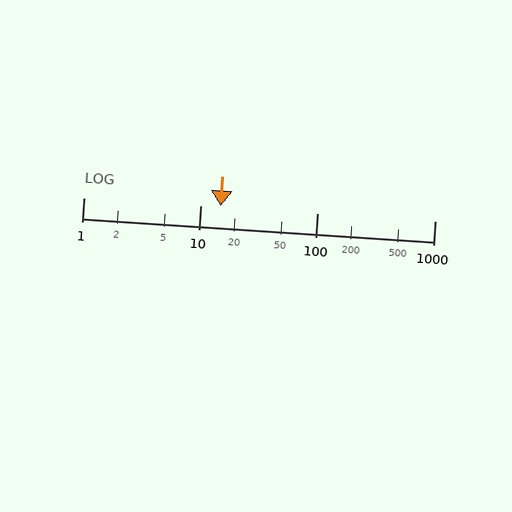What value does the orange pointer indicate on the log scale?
The pointer indicates approximately 15.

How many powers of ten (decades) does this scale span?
The scale spans 3 decades, from 1 to 1000.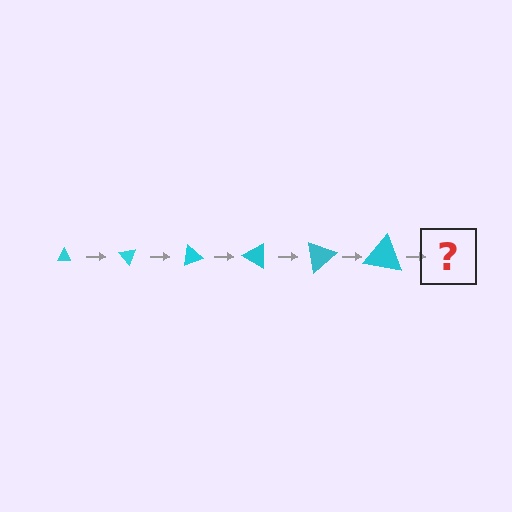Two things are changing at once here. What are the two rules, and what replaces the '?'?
The two rules are that the triangle grows larger each step and it rotates 50 degrees each step. The '?' should be a triangle, larger than the previous one and rotated 300 degrees from the start.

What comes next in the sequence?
The next element should be a triangle, larger than the previous one and rotated 300 degrees from the start.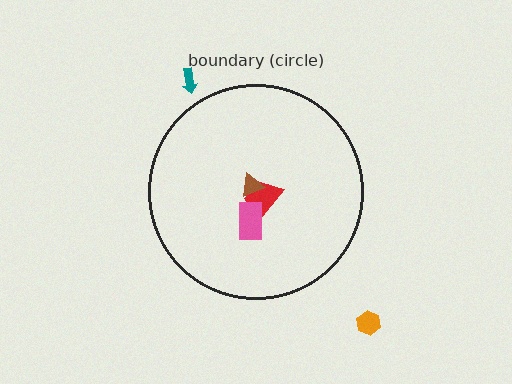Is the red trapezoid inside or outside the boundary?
Inside.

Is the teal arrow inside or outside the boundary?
Outside.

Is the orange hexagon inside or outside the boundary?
Outside.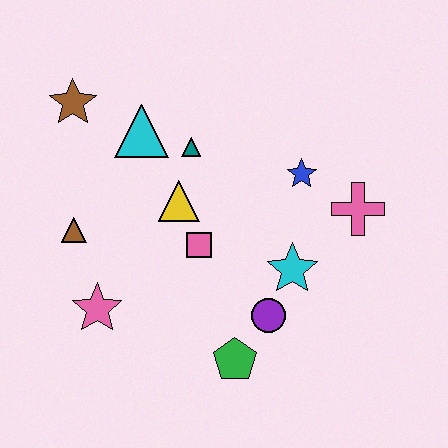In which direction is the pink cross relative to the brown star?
The pink cross is to the right of the brown star.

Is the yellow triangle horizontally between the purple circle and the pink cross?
No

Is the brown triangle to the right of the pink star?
No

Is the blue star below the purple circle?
No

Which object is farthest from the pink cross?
The brown star is farthest from the pink cross.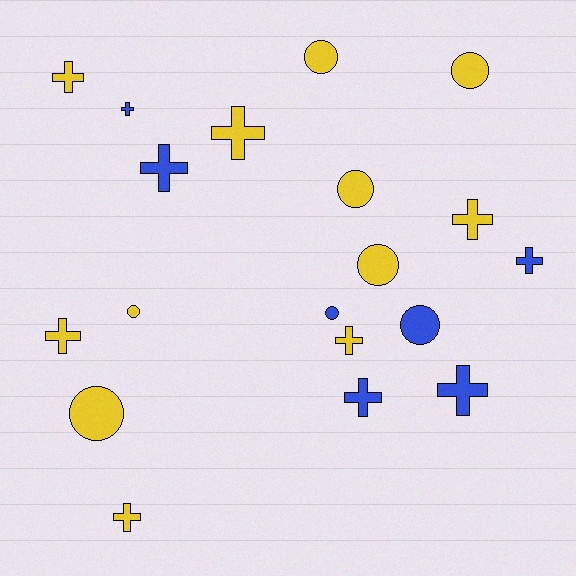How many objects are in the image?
There are 19 objects.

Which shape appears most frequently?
Cross, with 11 objects.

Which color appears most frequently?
Yellow, with 12 objects.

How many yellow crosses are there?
There are 6 yellow crosses.